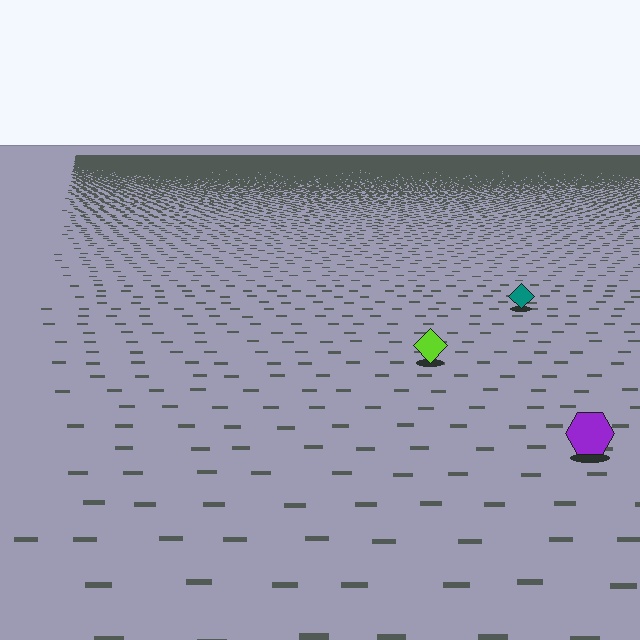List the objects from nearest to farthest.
From nearest to farthest: the purple hexagon, the lime diamond, the teal diamond.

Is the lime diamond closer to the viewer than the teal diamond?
Yes. The lime diamond is closer — you can tell from the texture gradient: the ground texture is coarser near it.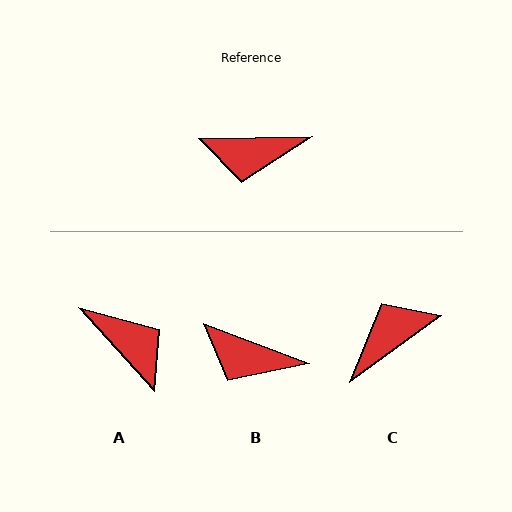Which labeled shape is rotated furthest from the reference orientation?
C, about 145 degrees away.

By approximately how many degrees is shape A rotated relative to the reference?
Approximately 131 degrees counter-clockwise.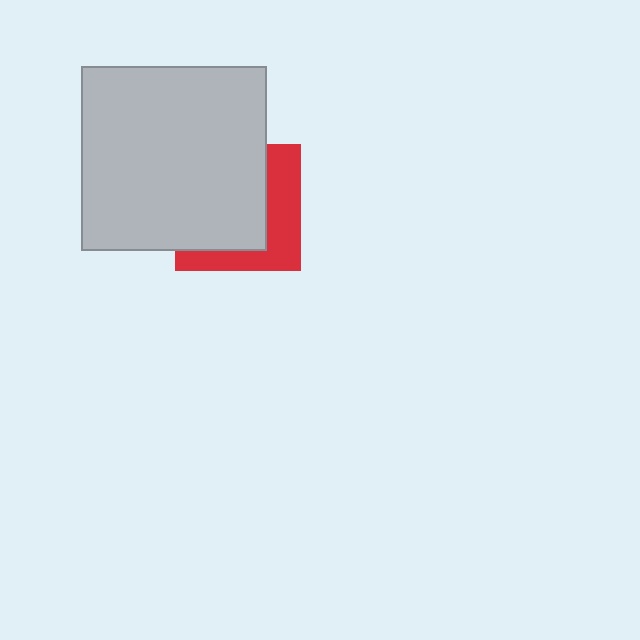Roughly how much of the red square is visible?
A small part of it is visible (roughly 38%).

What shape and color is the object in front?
The object in front is a light gray square.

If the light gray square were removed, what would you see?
You would see the complete red square.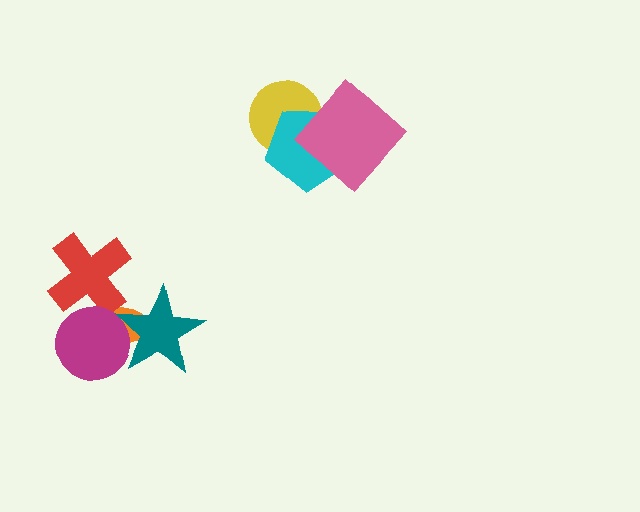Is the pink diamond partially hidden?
No, no other shape covers it.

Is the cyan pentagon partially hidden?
Yes, it is partially covered by another shape.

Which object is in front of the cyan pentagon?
The pink diamond is in front of the cyan pentagon.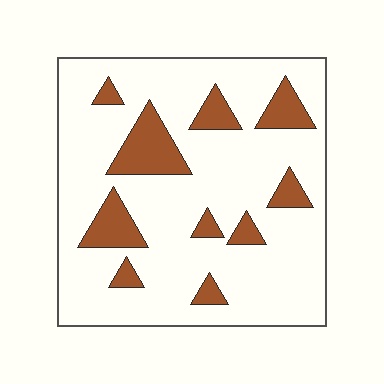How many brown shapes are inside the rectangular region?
10.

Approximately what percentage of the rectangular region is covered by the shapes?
Approximately 20%.